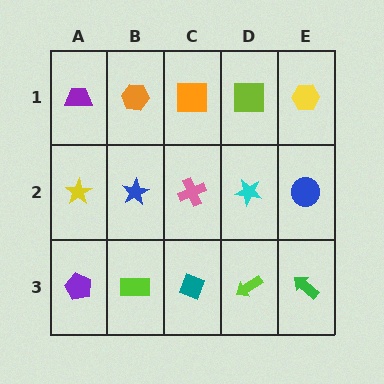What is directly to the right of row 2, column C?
A cyan star.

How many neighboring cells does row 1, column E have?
2.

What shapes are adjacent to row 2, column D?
A lime square (row 1, column D), a lime arrow (row 3, column D), a pink cross (row 2, column C), a blue circle (row 2, column E).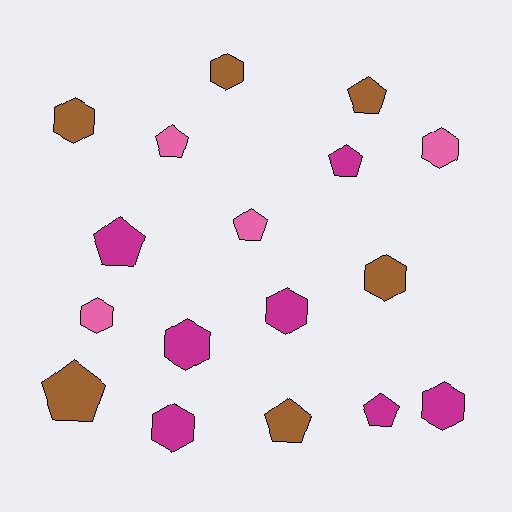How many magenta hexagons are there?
There are 4 magenta hexagons.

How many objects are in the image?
There are 17 objects.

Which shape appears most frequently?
Hexagon, with 9 objects.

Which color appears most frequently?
Magenta, with 7 objects.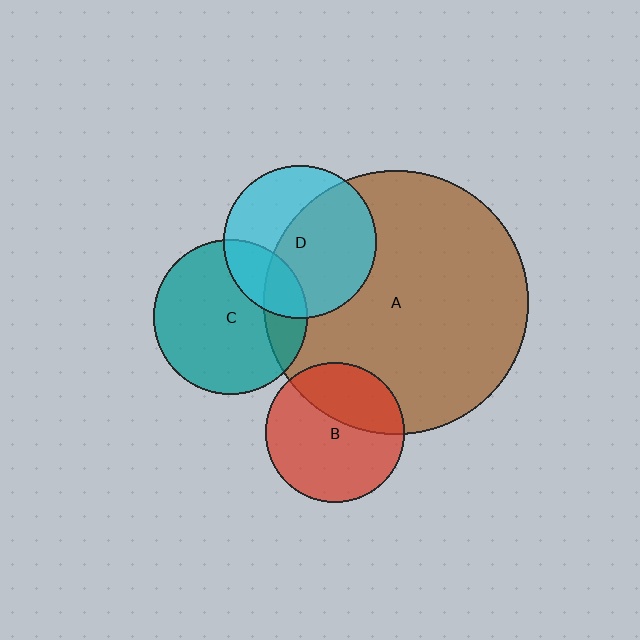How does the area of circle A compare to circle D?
Approximately 3.0 times.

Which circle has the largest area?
Circle A (brown).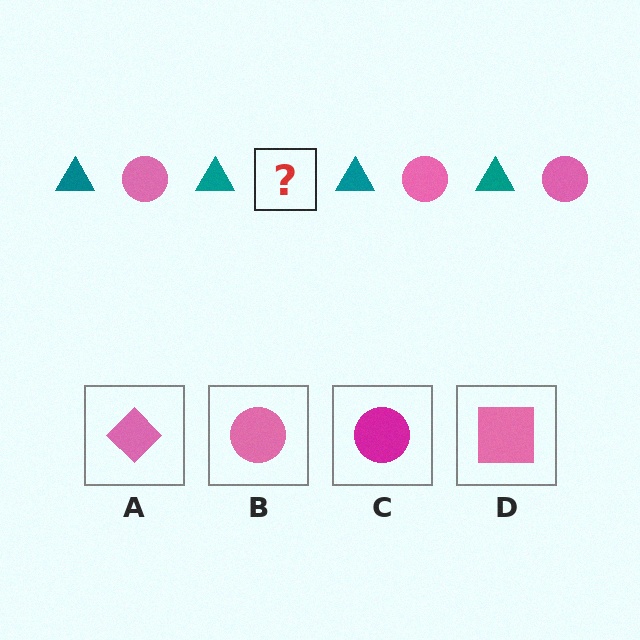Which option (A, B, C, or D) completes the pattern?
B.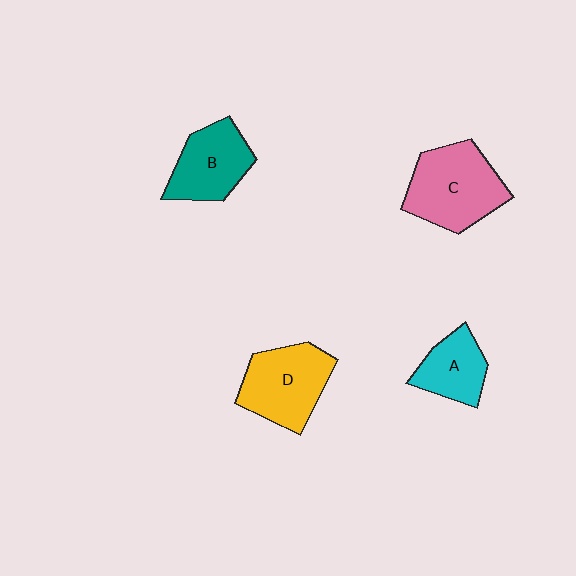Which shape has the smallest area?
Shape A (cyan).